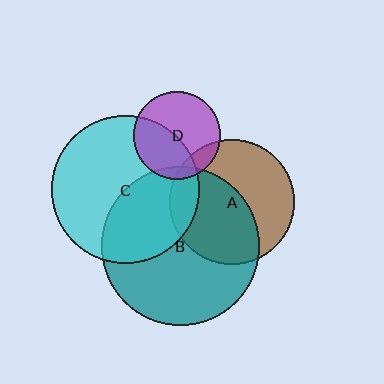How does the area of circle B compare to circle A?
Approximately 1.6 times.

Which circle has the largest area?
Circle B (teal).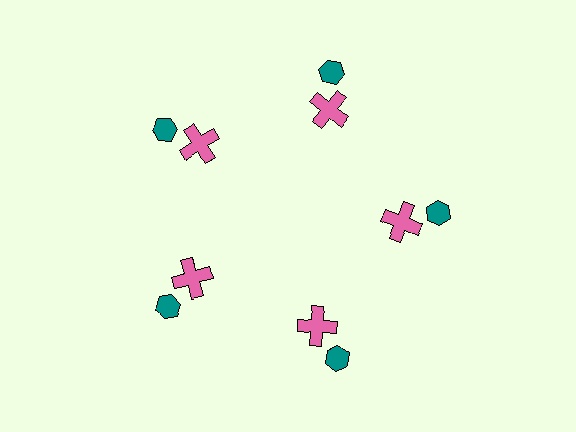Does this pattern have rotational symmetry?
Yes, this pattern has 5-fold rotational symmetry. It looks the same after rotating 72 degrees around the center.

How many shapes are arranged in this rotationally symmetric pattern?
There are 10 shapes, arranged in 5 groups of 2.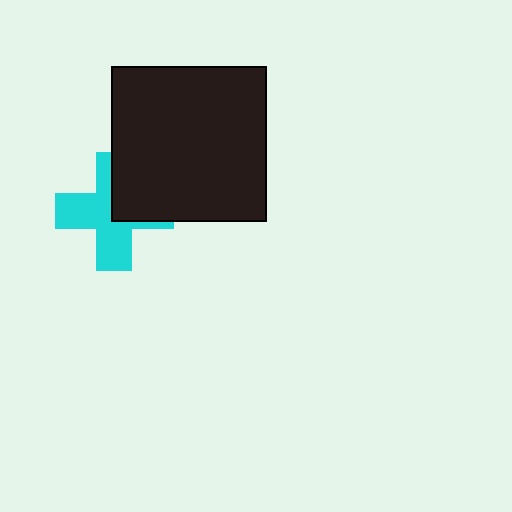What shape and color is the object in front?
The object in front is a black square.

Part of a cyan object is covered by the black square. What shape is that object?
It is a cross.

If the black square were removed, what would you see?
You would see the complete cyan cross.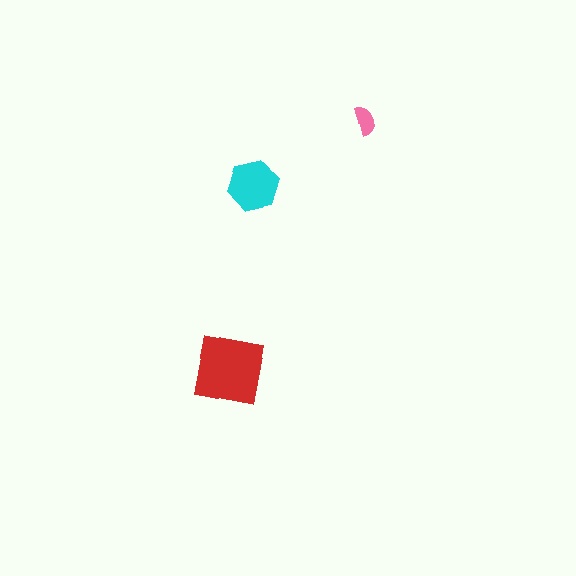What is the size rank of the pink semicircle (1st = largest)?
3rd.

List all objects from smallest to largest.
The pink semicircle, the cyan hexagon, the red square.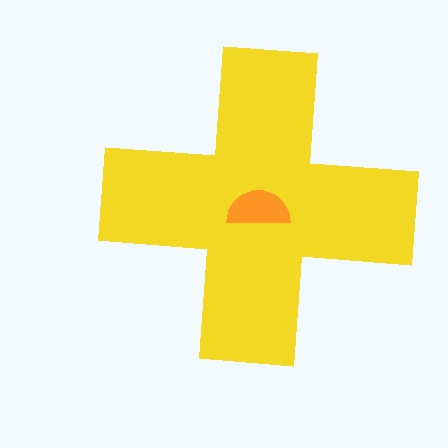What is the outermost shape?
The yellow cross.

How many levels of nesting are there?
2.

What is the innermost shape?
The orange semicircle.